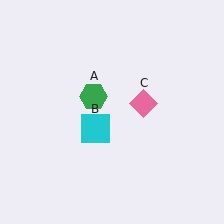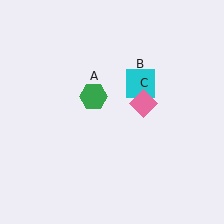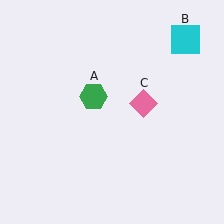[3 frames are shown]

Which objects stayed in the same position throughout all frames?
Green hexagon (object A) and pink diamond (object C) remained stationary.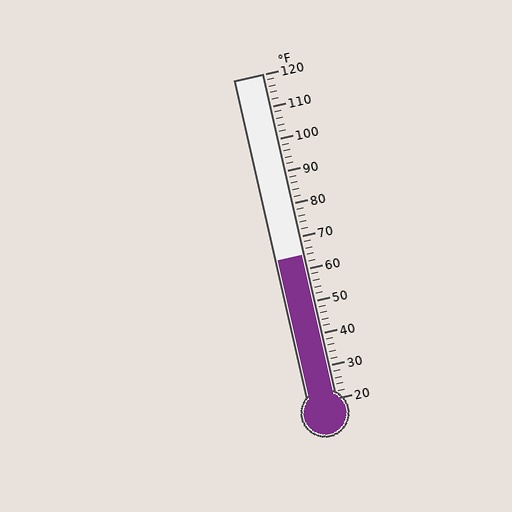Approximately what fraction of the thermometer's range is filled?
The thermometer is filled to approximately 45% of its range.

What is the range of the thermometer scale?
The thermometer scale ranges from 20°F to 120°F.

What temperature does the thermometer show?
The thermometer shows approximately 64°F.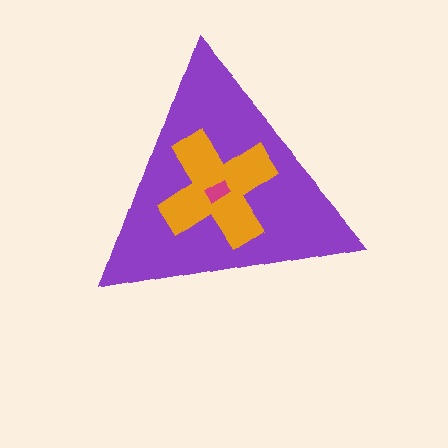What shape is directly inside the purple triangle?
The orange cross.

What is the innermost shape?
The magenta rectangle.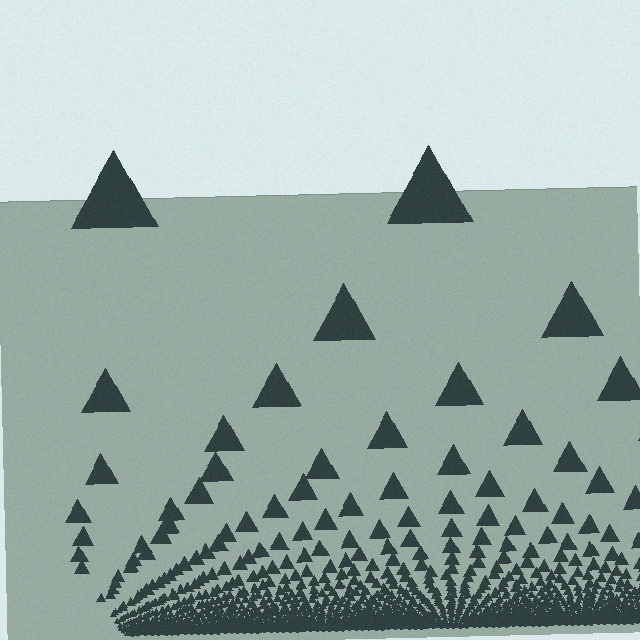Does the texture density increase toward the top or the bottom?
Density increases toward the bottom.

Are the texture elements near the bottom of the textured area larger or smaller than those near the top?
Smaller. The gradient is inverted — elements near the bottom are smaller and denser.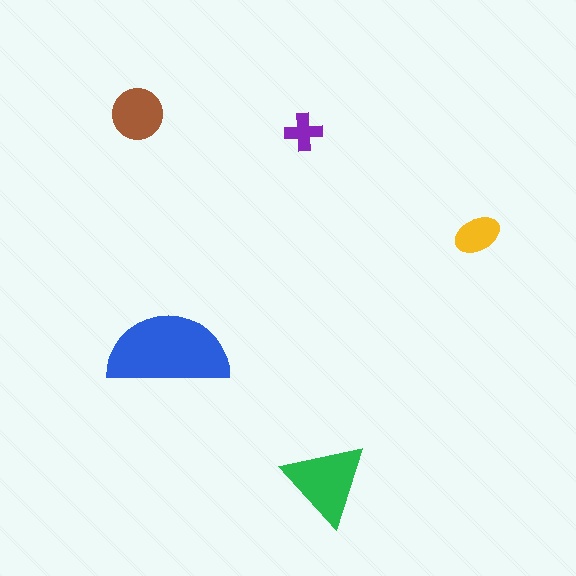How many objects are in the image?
There are 5 objects in the image.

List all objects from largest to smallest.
The blue semicircle, the green triangle, the brown circle, the yellow ellipse, the purple cross.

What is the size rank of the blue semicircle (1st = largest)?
1st.